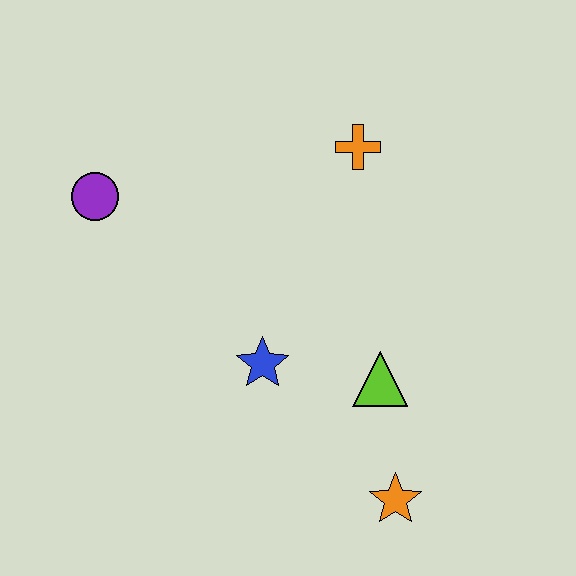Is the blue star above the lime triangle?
Yes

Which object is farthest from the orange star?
The purple circle is farthest from the orange star.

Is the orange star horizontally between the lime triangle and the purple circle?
No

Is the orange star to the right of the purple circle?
Yes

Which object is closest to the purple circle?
The blue star is closest to the purple circle.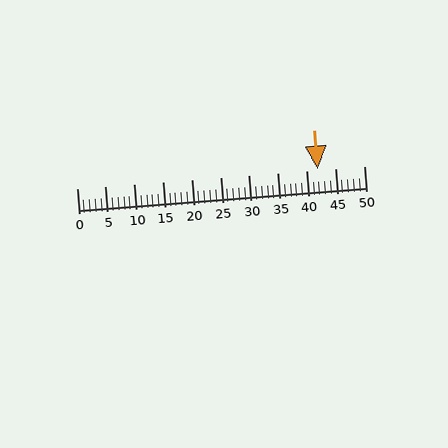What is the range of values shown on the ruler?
The ruler shows values from 0 to 50.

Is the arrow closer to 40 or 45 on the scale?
The arrow is closer to 40.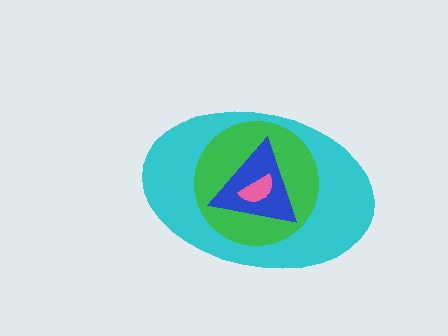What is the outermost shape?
The cyan ellipse.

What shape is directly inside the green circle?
The blue triangle.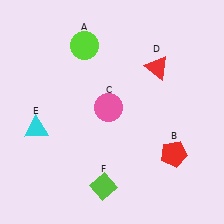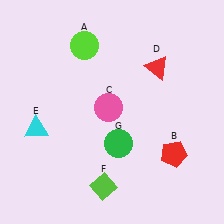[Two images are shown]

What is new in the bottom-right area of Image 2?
A green circle (G) was added in the bottom-right area of Image 2.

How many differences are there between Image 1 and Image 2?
There is 1 difference between the two images.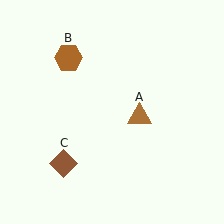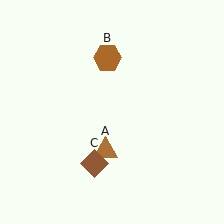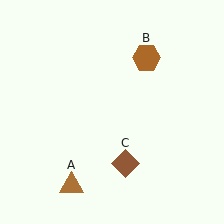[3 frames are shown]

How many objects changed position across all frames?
3 objects changed position: brown triangle (object A), brown hexagon (object B), brown diamond (object C).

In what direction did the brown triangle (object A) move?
The brown triangle (object A) moved down and to the left.